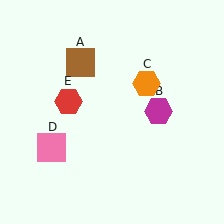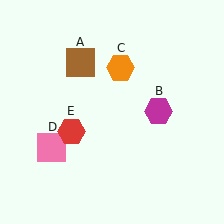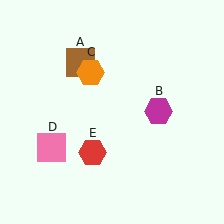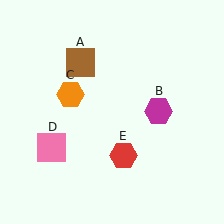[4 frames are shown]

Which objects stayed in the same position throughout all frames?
Brown square (object A) and magenta hexagon (object B) and pink square (object D) remained stationary.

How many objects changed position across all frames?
2 objects changed position: orange hexagon (object C), red hexagon (object E).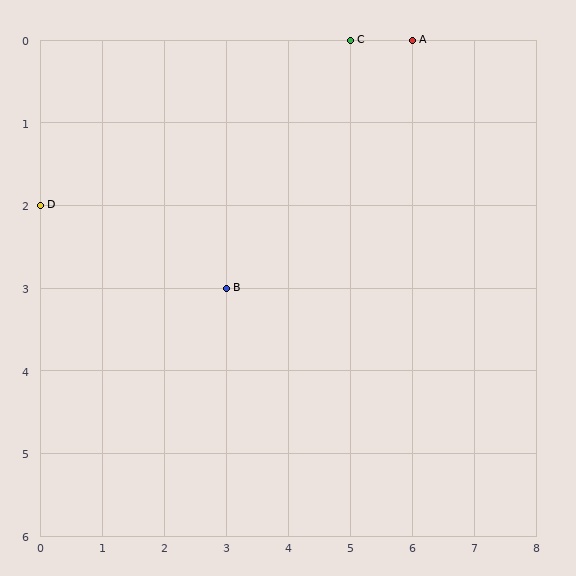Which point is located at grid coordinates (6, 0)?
Point A is at (6, 0).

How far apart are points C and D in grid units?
Points C and D are 5 columns and 2 rows apart (about 5.4 grid units diagonally).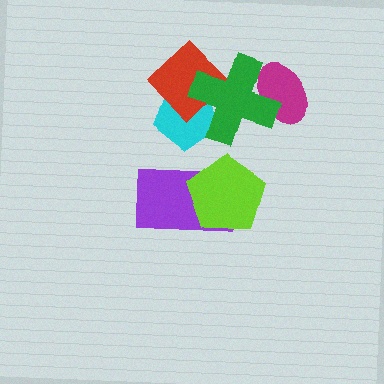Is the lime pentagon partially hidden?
No, no other shape covers it.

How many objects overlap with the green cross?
3 objects overlap with the green cross.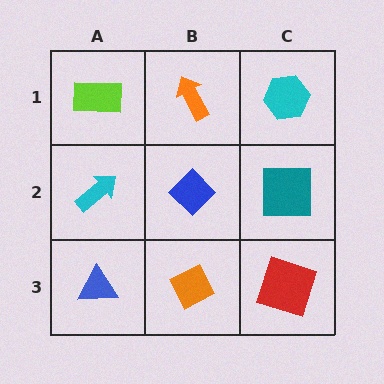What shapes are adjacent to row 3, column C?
A teal square (row 2, column C), an orange diamond (row 3, column B).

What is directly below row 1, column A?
A cyan arrow.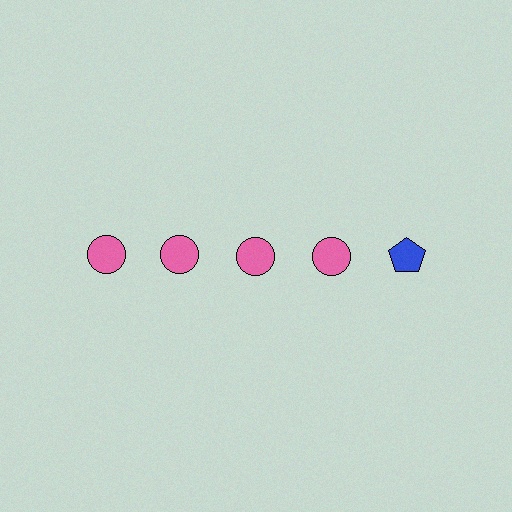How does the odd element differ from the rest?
It differs in both color (blue instead of pink) and shape (pentagon instead of circle).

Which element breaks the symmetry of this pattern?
The blue pentagon in the top row, rightmost column breaks the symmetry. All other shapes are pink circles.